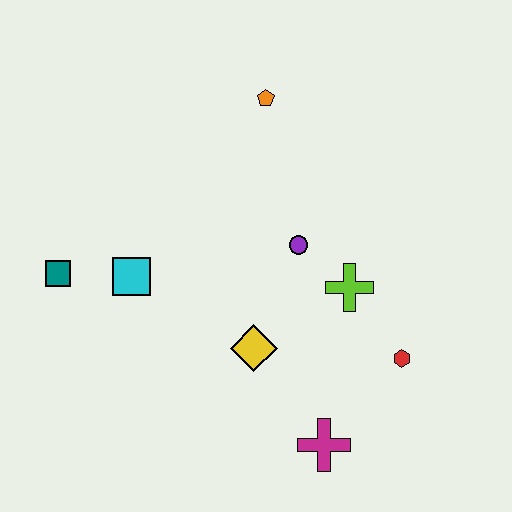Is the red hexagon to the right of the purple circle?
Yes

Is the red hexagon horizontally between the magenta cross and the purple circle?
No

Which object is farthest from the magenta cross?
The orange pentagon is farthest from the magenta cross.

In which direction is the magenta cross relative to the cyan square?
The magenta cross is to the right of the cyan square.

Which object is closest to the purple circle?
The lime cross is closest to the purple circle.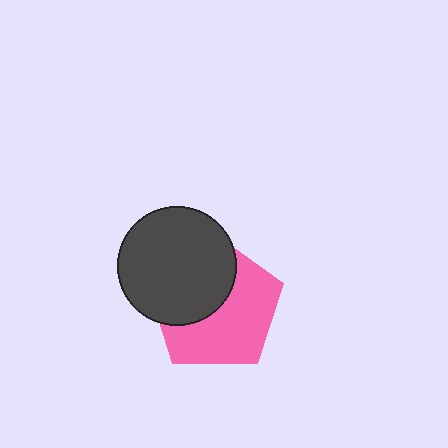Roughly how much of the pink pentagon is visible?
About half of it is visible (roughly 57%).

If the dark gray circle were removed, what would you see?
You would see the complete pink pentagon.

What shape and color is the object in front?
The object in front is a dark gray circle.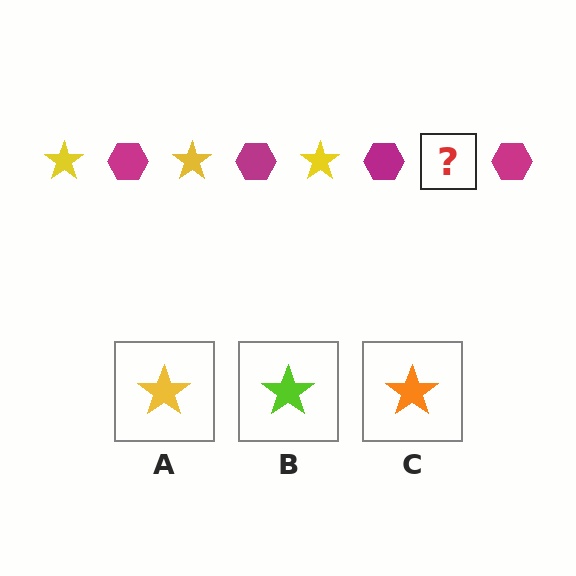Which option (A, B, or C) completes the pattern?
A.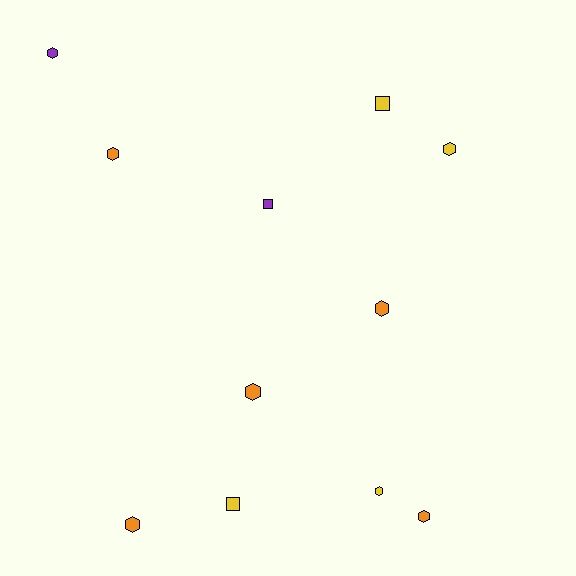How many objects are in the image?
There are 11 objects.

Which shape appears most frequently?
Hexagon, with 8 objects.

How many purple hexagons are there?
There is 1 purple hexagon.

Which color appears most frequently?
Orange, with 5 objects.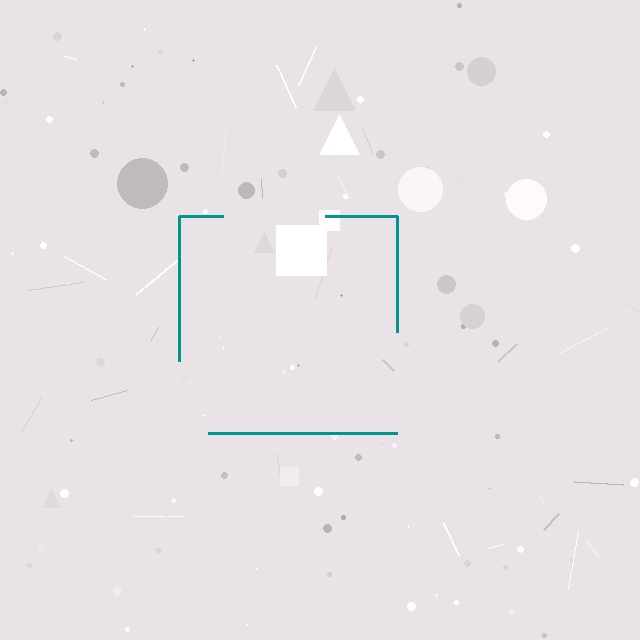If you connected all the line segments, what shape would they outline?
They would outline a square.